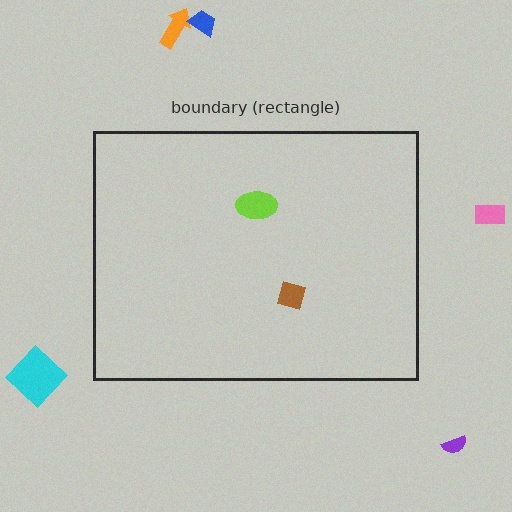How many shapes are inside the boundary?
2 inside, 5 outside.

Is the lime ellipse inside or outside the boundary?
Inside.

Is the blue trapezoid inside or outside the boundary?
Outside.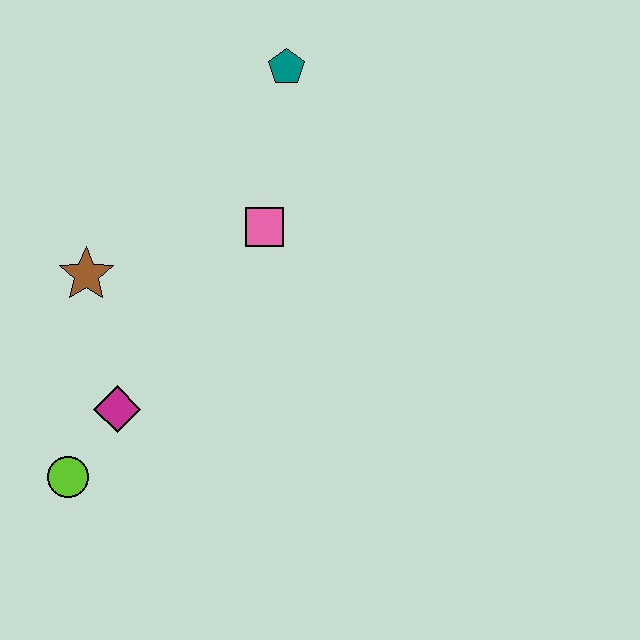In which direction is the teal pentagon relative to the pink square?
The teal pentagon is above the pink square.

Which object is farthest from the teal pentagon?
The lime circle is farthest from the teal pentagon.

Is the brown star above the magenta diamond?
Yes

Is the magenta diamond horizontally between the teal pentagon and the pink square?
No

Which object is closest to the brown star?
The magenta diamond is closest to the brown star.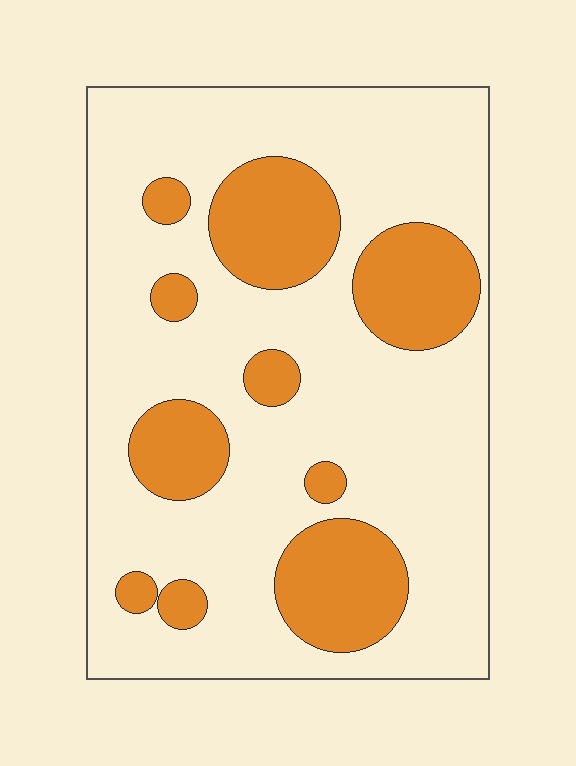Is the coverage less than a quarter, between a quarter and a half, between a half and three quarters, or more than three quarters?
Between a quarter and a half.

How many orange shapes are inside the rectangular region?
10.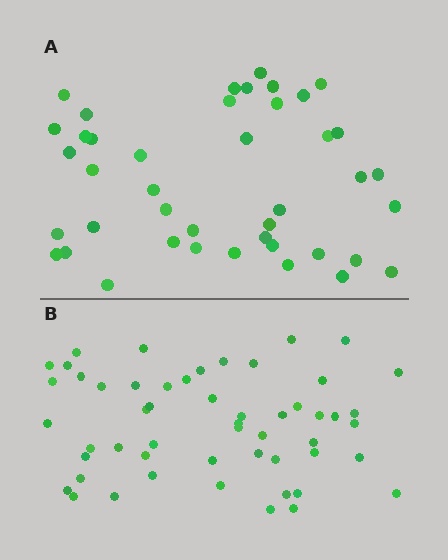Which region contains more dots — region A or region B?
Region B (the bottom region) has more dots.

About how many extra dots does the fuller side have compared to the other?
Region B has roughly 12 or so more dots than region A.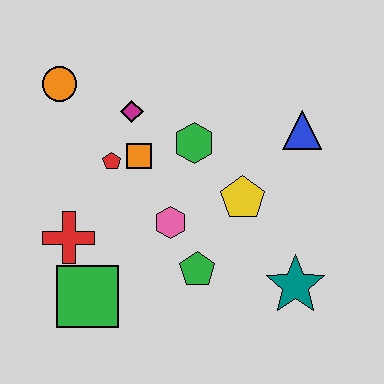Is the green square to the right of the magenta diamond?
No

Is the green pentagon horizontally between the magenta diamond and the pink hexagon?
No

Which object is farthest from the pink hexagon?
The orange circle is farthest from the pink hexagon.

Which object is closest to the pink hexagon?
The green pentagon is closest to the pink hexagon.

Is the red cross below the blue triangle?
Yes